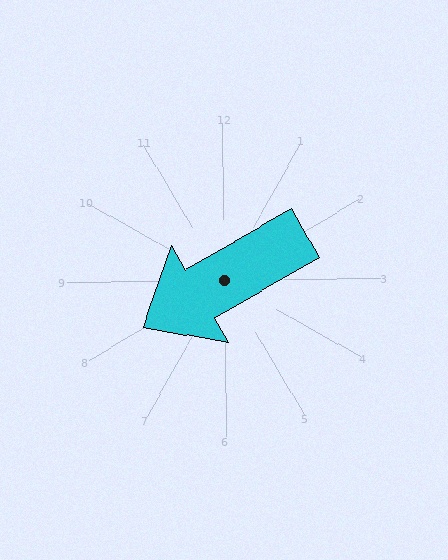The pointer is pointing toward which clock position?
Roughly 8 o'clock.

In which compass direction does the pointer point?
Southwest.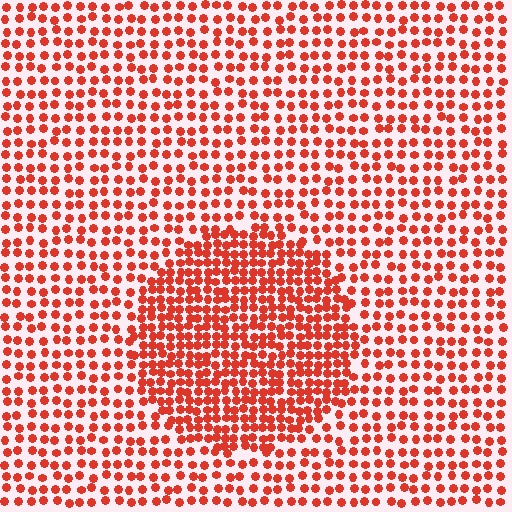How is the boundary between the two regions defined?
The boundary is defined by a change in element density (approximately 1.8x ratio). All elements are the same color, size, and shape.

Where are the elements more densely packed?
The elements are more densely packed inside the circle boundary.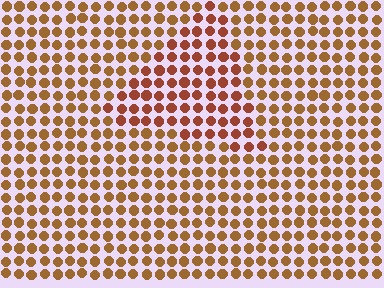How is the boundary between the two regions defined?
The boundary is defined purely by a slight shift in hue (about 22 degrees). Spacing, size, and orientation are identical on both sides.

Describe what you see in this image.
The image is filled with small brown elements in a uniform arrangement. A triangle-shaped region is visible where the elements are tinted to a slightly different hue, forming a subtle color boundary.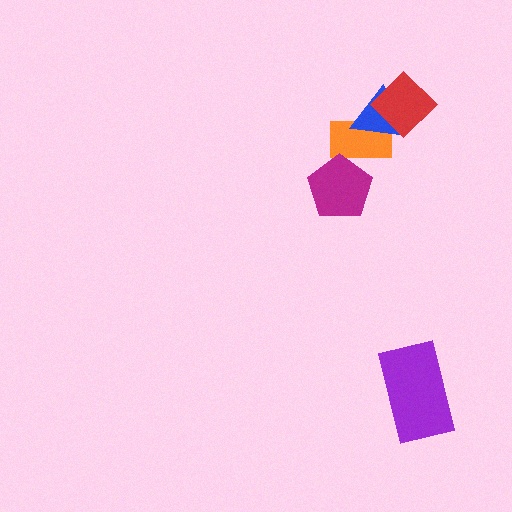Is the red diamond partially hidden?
No, no other shape covers it.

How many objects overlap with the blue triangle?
2 objects overlap with the blue triangle.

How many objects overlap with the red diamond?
2 objects overlap with the red diamond.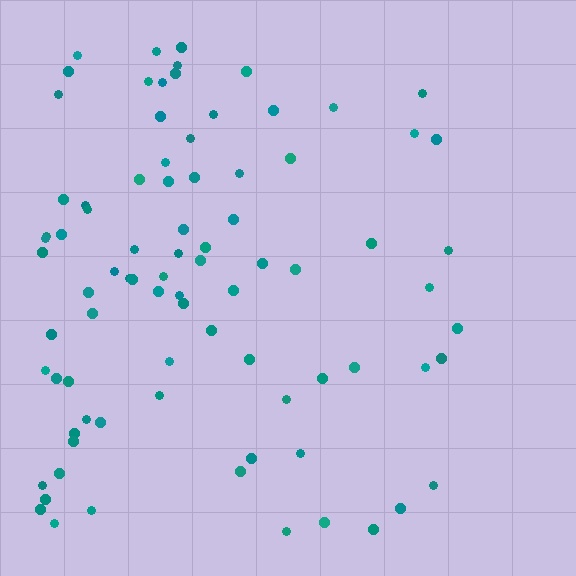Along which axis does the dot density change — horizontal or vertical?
Horizontal.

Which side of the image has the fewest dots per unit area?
The right.